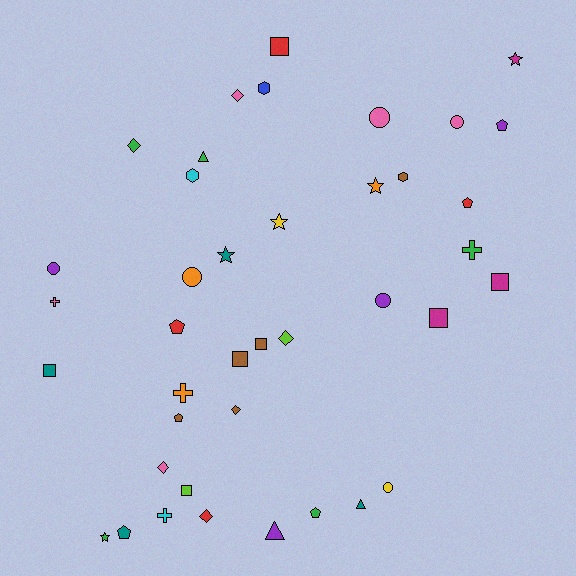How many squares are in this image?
There are 7 squares.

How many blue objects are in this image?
There is 1 blue object.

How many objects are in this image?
There are 40 objects.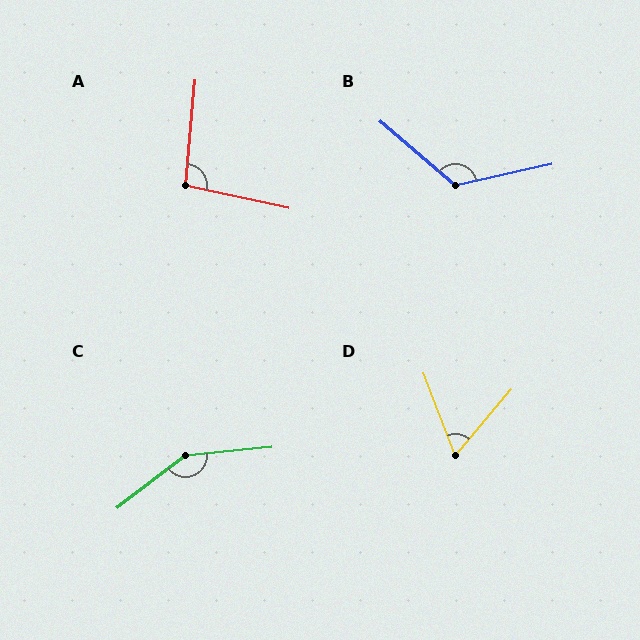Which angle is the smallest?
D, at approximately 61 degrees.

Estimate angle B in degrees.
Approximately 127 degrees.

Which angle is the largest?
C, at approximately 148 degrees.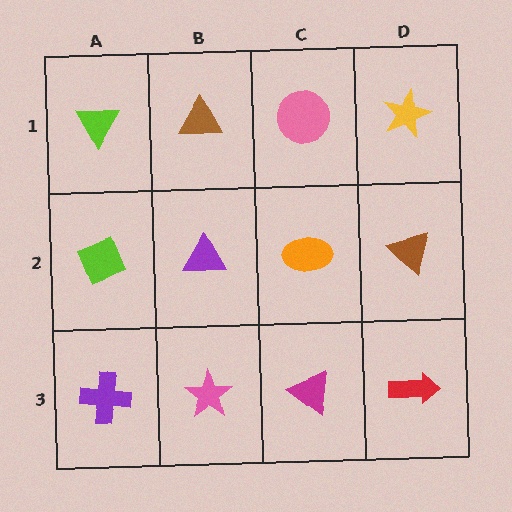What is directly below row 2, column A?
A purple cross.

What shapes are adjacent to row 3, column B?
A purple triangle (row 2, column B), a purple cross (row 3, column A), a magenta triangle (row 3, column C).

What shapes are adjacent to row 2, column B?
A brown triangle (row 1, column B), a pink star (row 3, column B), a lime diamond (row 2, column A), an orange ellipse (row 2, column C).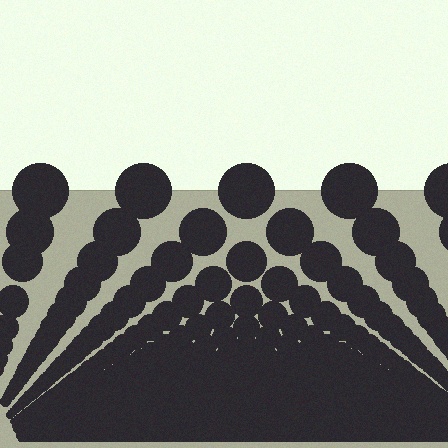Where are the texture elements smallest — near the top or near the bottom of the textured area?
Near the bottom.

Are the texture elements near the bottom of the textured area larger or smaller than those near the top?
Smaller. The gradient is inverted — elements near the bottom are smaller and denser.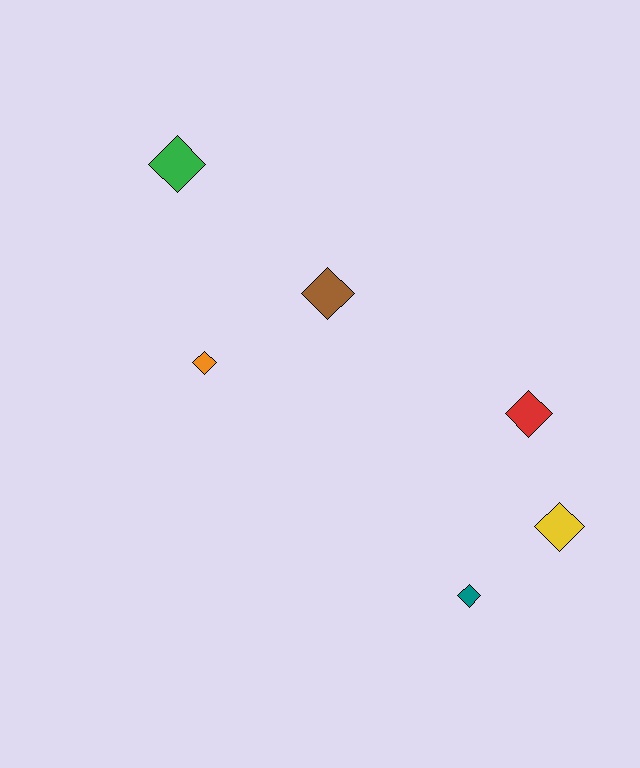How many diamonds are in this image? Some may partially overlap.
There are 6 diamonds.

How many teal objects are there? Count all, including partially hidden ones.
There is 1 teal object.